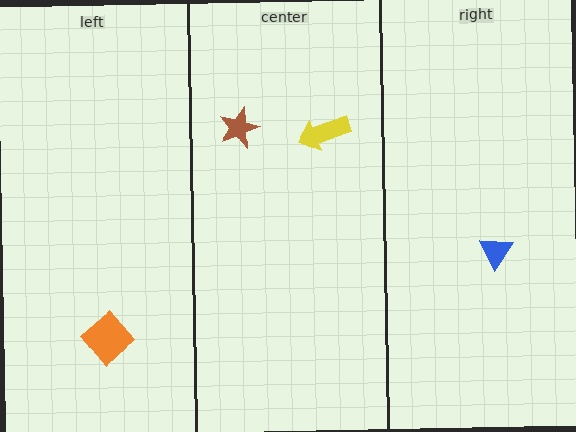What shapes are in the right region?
The blue triangle.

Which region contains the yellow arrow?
The center region.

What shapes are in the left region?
The orange diamond.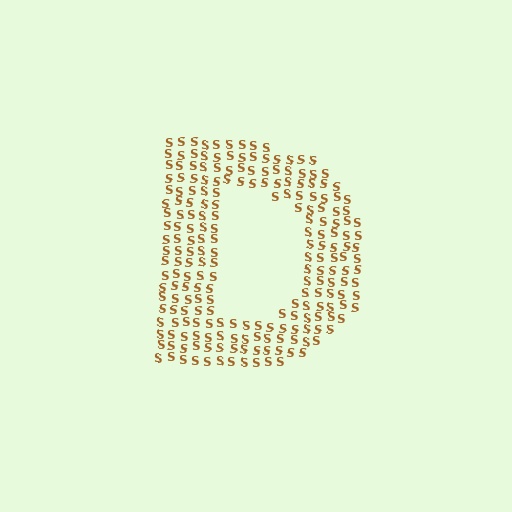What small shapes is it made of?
It is made of small letter S's.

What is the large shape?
The large shape is the letter D.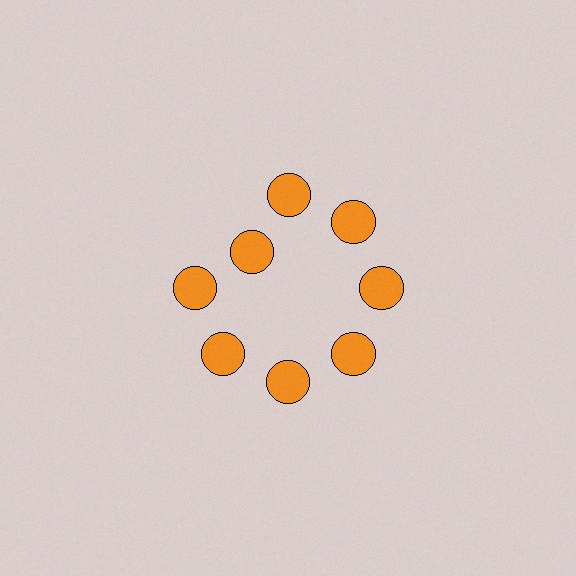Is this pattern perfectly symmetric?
No. The 8 orange circles are arranged in a ring, but one element near the 10 o'clock position is pulled inward toward the center, breaking the 8-fold rotational symmetry.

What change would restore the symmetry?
The symmetry would be restored by moving it outward, back onto the ring so that all 8 circles sit at equal angles and equal distance from the center.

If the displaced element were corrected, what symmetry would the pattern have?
It would have 8-fold rotational symmetry — the pattern would map onto itself every 45 degrees.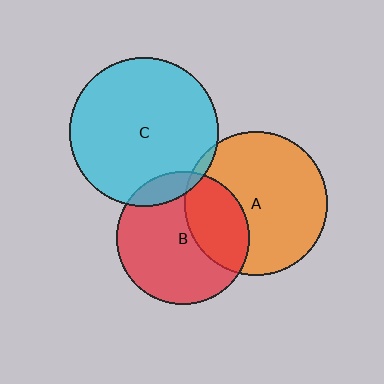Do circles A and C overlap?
Yes.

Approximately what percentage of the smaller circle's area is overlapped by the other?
Approximately 5%.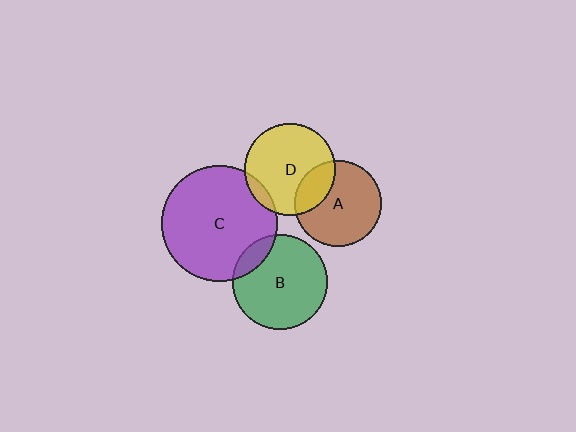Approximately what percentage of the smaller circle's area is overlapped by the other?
Approximately 15%.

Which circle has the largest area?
Circle C (purple).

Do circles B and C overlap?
Yes.